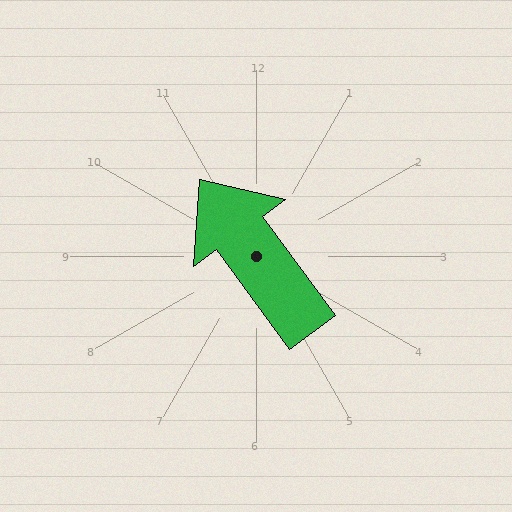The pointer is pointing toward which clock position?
Roughly 11 o'clock.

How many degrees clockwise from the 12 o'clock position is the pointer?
Approximately 324 degrees.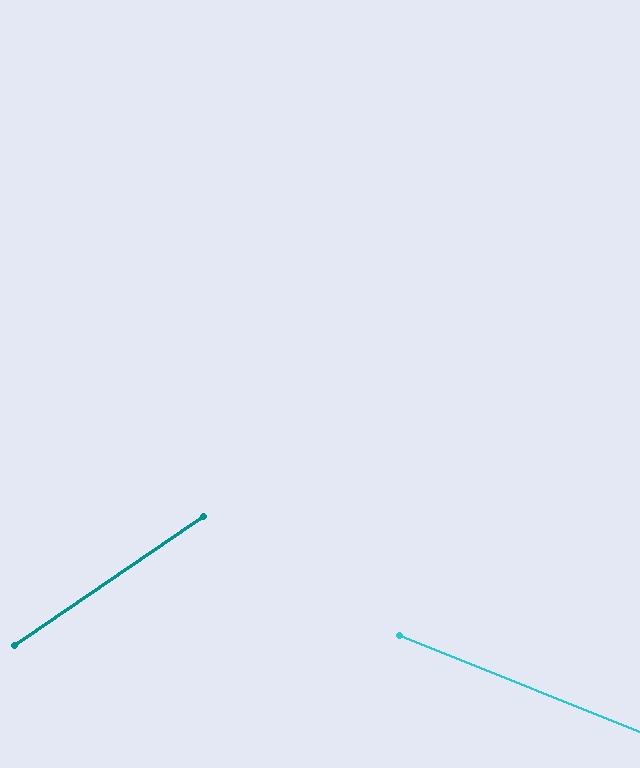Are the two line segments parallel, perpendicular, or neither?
Neither parallel nor perpendicular — they differ by about 56°.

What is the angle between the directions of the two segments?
Approximately 56 degrees.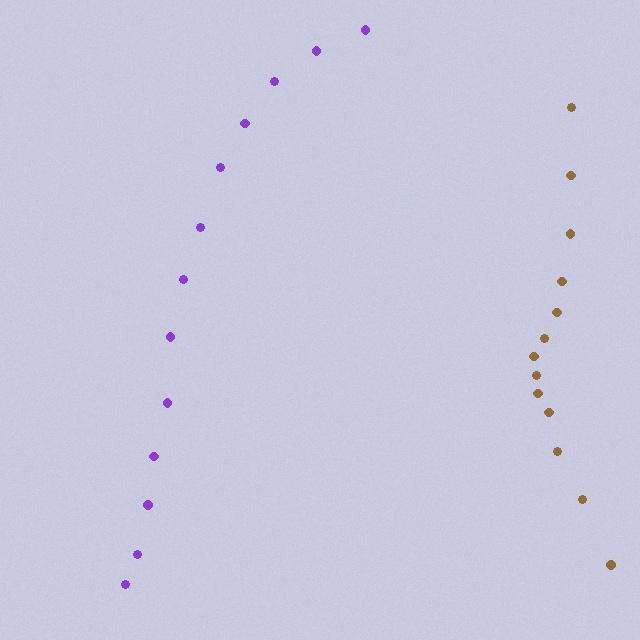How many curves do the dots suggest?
There are 2 distinct paths.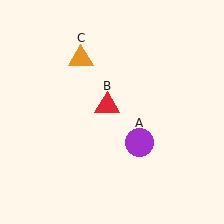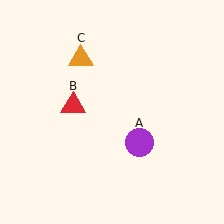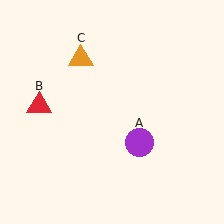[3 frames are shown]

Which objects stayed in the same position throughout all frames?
Purple circle (object A) and orange triangle (object C) remained stationary.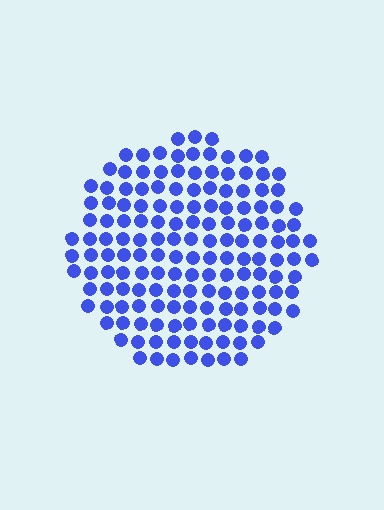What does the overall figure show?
The overall figure shows a circle.